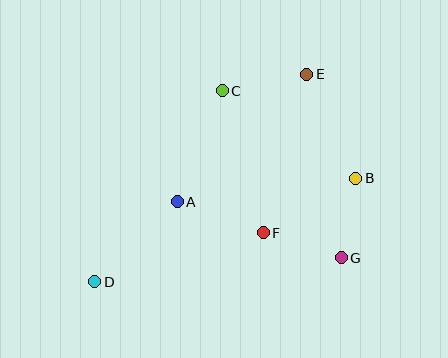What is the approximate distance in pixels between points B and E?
The distance between B and E is approximately 115 pixels.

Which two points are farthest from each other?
Points D and E are farthest from each other.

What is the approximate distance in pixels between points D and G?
The distance between D and G is approximately 248 pixels.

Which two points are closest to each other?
Points B and G are closest to each other.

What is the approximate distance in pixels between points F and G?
The distance between F and G is approximately 82 pixels.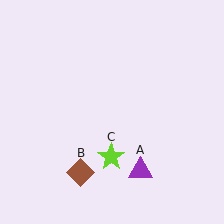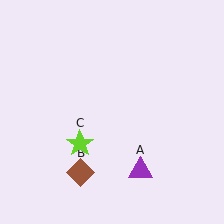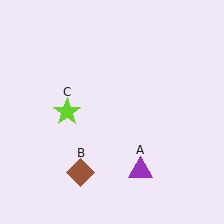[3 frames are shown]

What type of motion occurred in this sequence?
The lime star (object C) rotated clockwise around the center of the scene.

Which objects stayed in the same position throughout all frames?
Purple triangle (object A) and brown diamond (object B) remained stationary.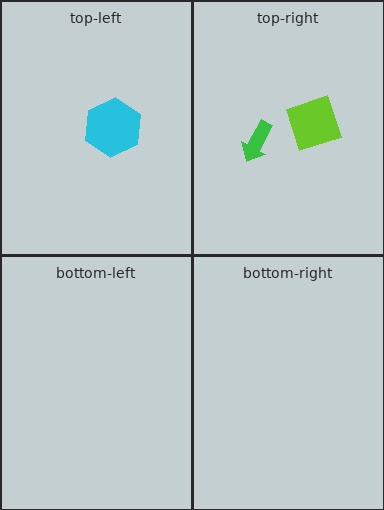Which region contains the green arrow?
The top-right region.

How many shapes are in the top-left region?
1.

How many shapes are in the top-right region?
2.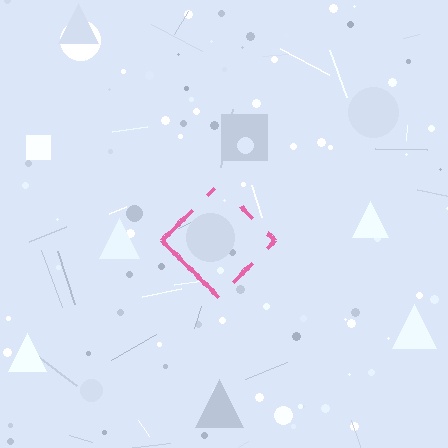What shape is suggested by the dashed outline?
The dashed outline suggests a diamond.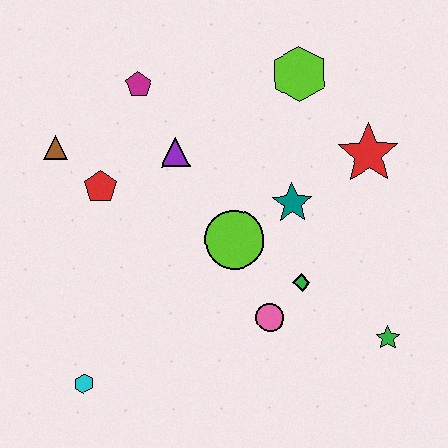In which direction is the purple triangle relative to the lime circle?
The purple triangle is above the lime circle.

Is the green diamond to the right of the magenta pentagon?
Yes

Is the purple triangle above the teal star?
Yes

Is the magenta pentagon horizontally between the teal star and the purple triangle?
No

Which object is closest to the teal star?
The lime circle is closest to the teal star.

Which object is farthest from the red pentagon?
The green star is farthest from the red pentagon.